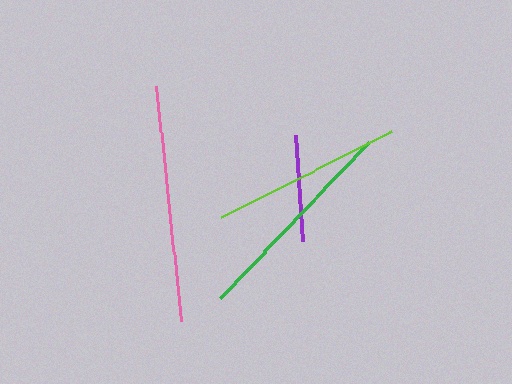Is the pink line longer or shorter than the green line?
The pink line is longer than the green line.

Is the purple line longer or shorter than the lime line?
The lime line is longer than the purple line.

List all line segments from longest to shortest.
From longest to shortest: pink, green, lime, purple.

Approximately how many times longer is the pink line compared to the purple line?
The pink line is approximately 2.2 times the length of the purple line.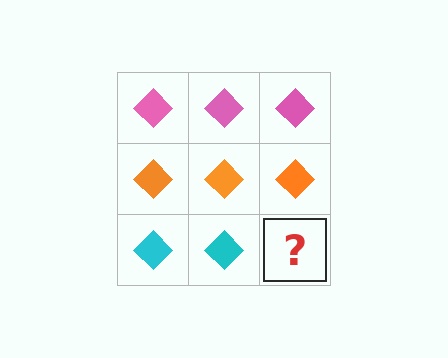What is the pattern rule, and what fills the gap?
The rule is that each row has a consistent color. The gap should be filled with a cyan diamond.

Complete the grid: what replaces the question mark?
The question mark should be replaced with a cyan diamond.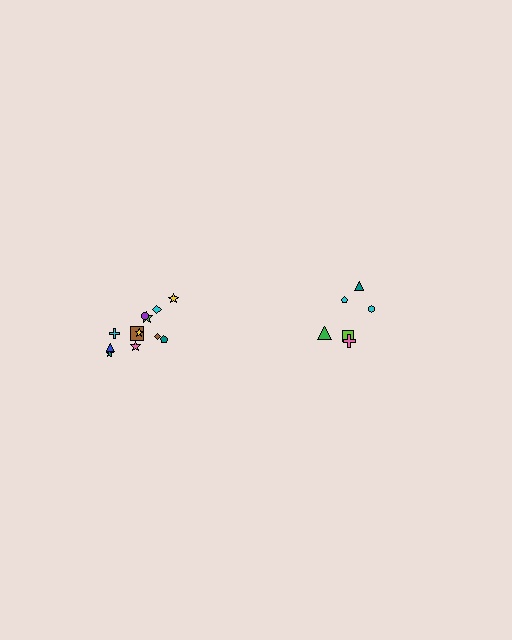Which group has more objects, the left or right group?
The left group.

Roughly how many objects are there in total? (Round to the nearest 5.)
Roughly 20 objects in total.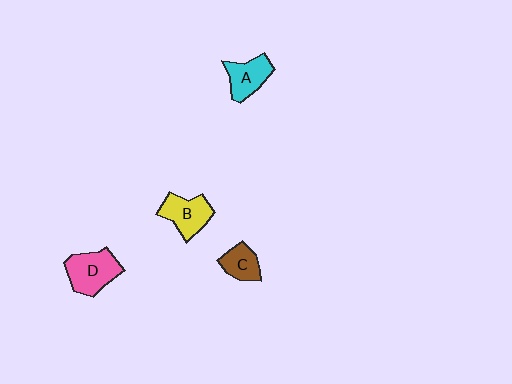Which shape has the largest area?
Shape D (pink).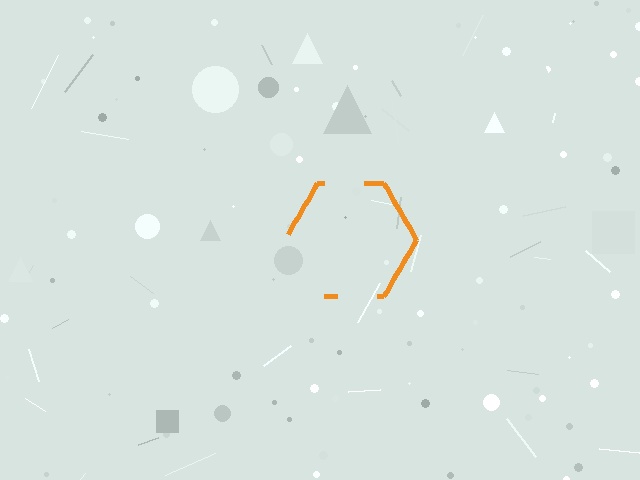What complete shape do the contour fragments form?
The contour fragments form a hexagon.